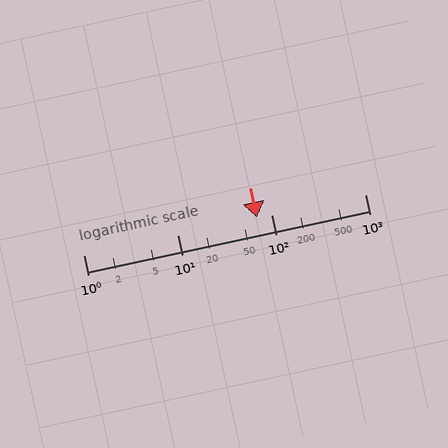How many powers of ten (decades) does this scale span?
The scale spans 3 decades, from 1 to 1000.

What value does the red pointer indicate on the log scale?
The pointer indicates approximately 71.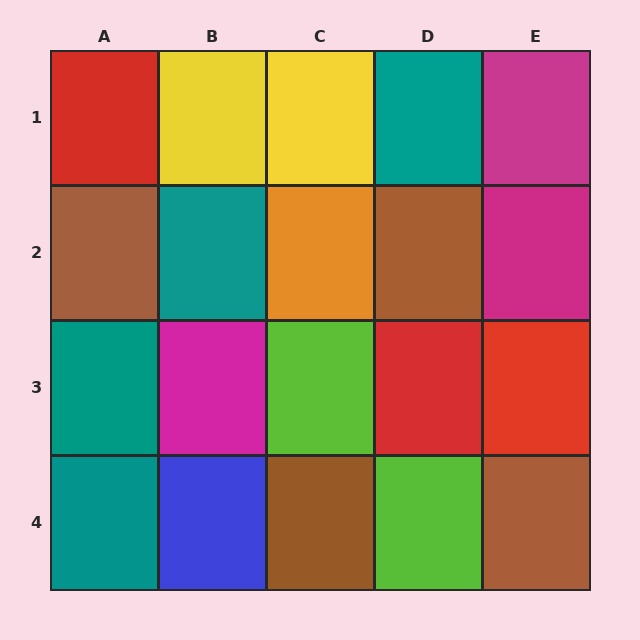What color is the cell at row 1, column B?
Yellow.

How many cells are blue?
1 cell is blue.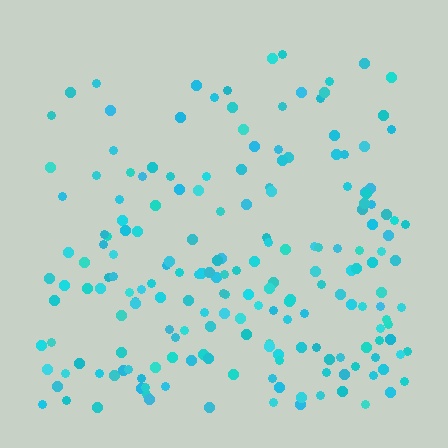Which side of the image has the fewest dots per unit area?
The top.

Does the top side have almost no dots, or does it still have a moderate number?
Still a moderate number, just noticeably fewer than the bottom.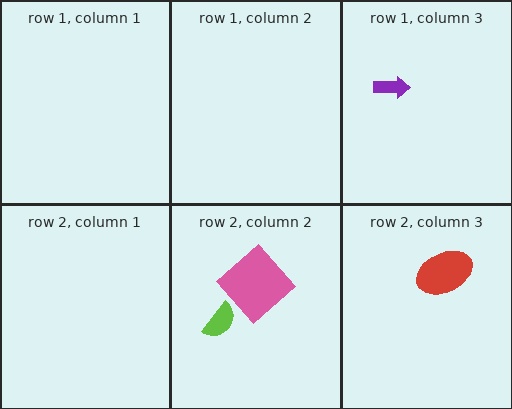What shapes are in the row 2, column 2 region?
The lime semicircle, the pink diamond.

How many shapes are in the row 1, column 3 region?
1.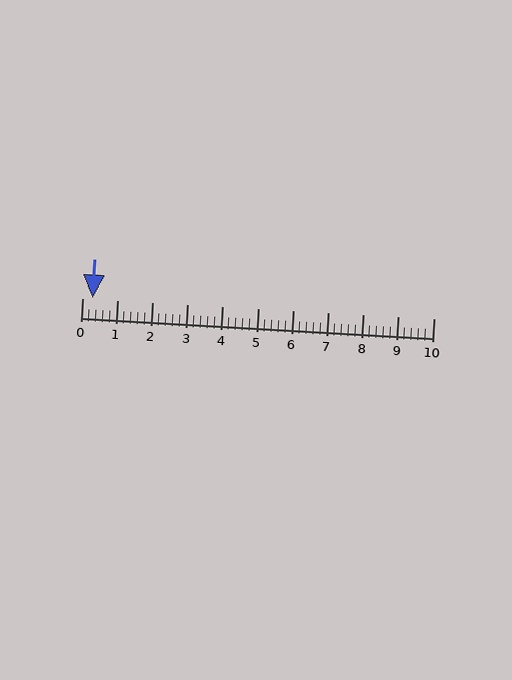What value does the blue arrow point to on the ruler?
The blue arrow points to approximately 0.3.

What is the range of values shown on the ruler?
The ruler shows values from 0 to 10.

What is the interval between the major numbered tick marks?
The major tick marks are spaced 1 units apart.